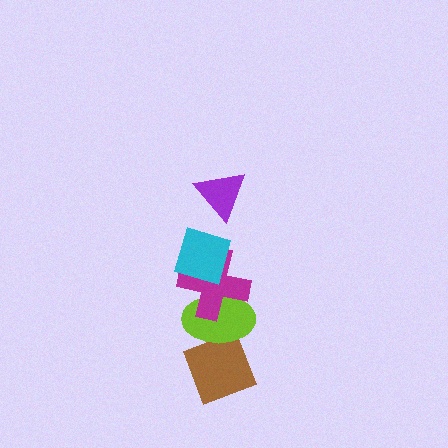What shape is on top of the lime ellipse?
The magenta cross is on top of the lime ellipse.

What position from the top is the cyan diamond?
The cyan diamond is 2nd from the top.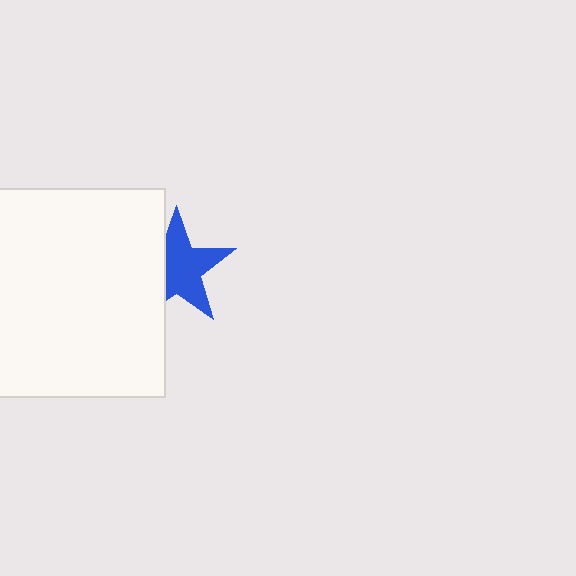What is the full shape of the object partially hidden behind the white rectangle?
The partially hidden object is a blue star.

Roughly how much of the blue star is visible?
Most of it is visible (roughly 68%).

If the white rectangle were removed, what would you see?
You would see the complete blue star.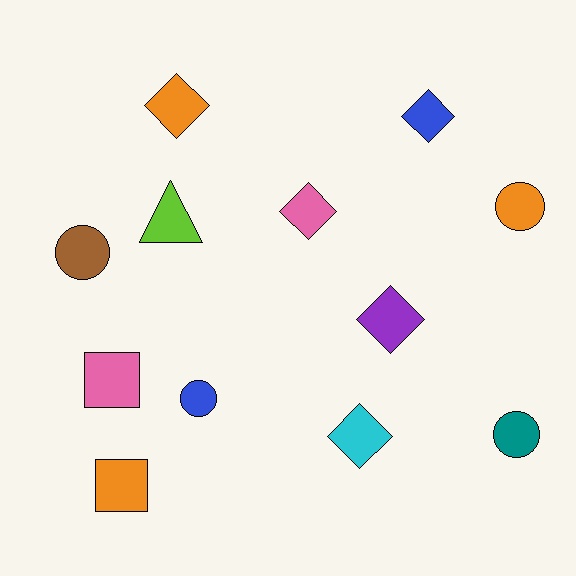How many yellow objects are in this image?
There are no yellow objects.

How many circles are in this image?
There are 4 circles.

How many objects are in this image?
There are 12 objects.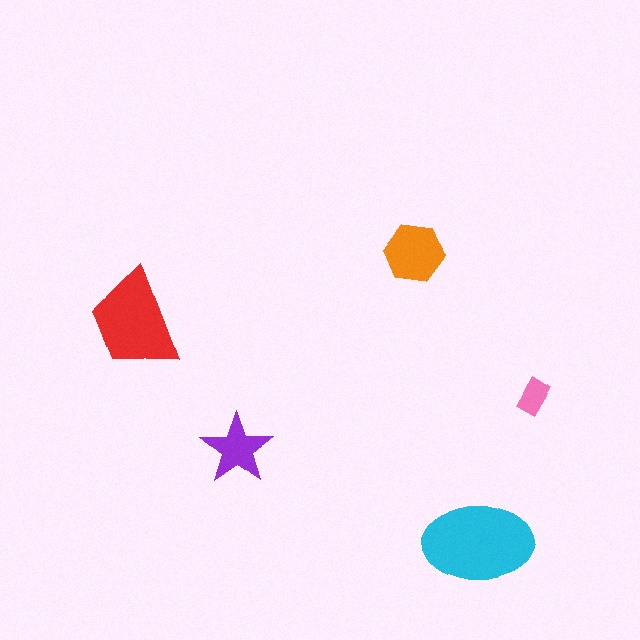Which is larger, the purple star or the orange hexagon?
The orange hexagon.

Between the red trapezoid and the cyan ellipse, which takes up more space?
The cyan ellipse.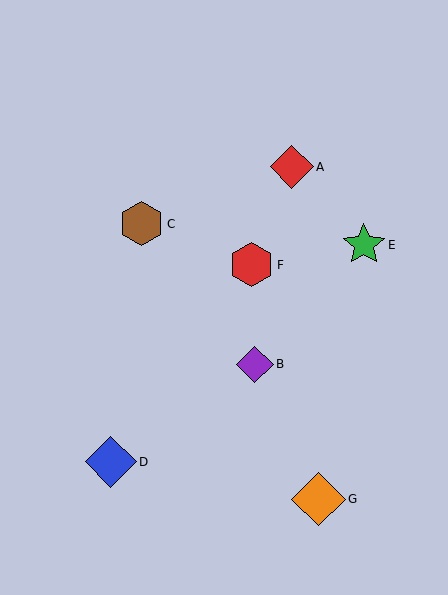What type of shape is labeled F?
Shape F is a red hexagon.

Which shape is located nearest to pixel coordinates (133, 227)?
The brown hexagon (labeled C) at (142, 224) is nearest to that location.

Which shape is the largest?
The orange diamond (labeled G) is the largest.